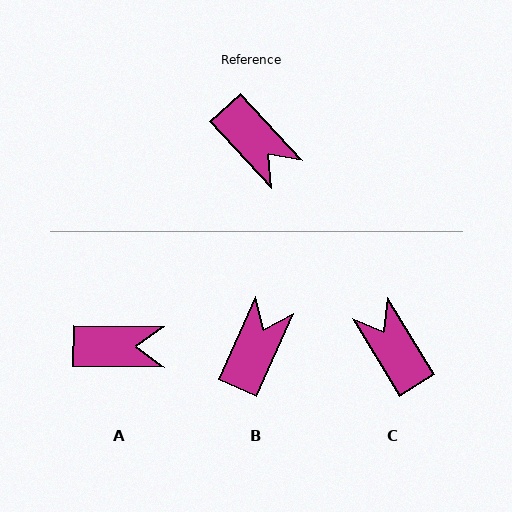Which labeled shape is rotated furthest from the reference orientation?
C, about 169 degrees away.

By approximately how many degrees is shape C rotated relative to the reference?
Approximately 169 degrees counter-clockwise.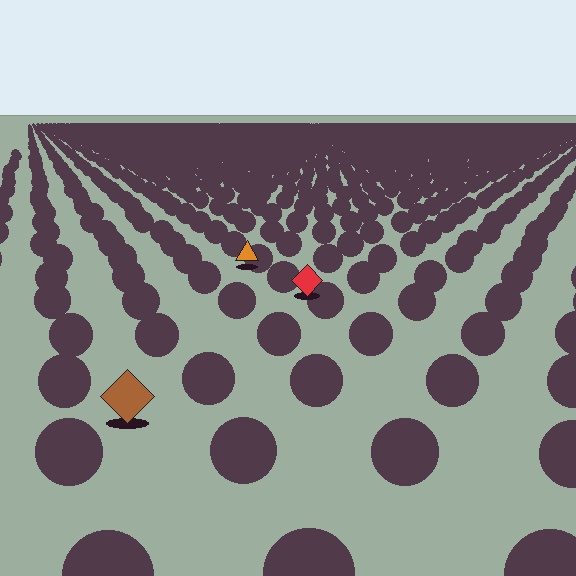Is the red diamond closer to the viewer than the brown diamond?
No. The brown diamond is closer — you can tell from the texture gradient: the ground texture is coarser near it.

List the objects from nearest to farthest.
From nearest to farthest: the brown diamond, the red diamond, the orange triangle.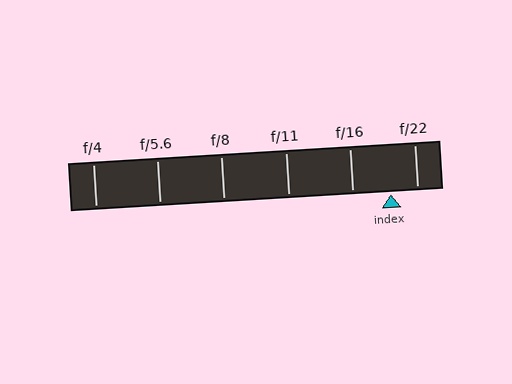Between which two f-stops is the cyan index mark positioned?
The index mark is between f/16 and f/22.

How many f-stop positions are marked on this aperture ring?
There are 6 f-stop positions marked.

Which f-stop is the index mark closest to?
The index mark is closest to f/22.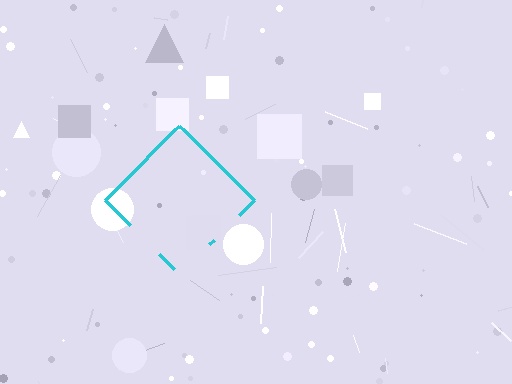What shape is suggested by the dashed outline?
The dashed outline suggests a diamond.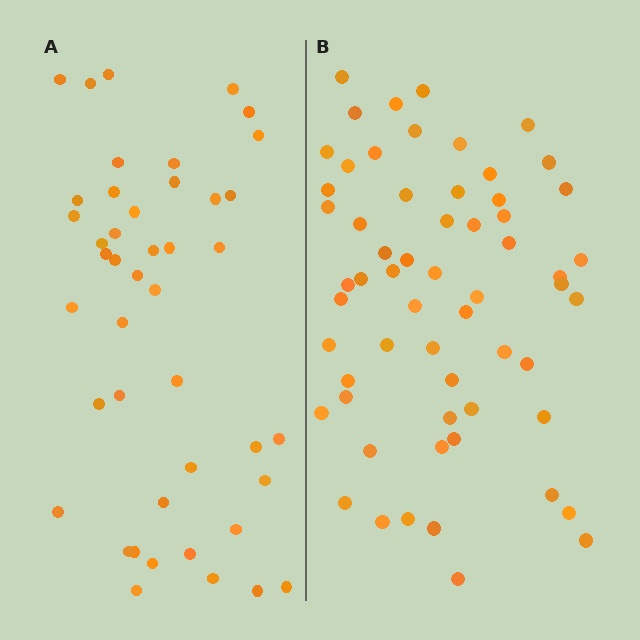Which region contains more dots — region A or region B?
Region B (the right region) has more dots.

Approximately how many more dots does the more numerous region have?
Region B has approximately 15 more dots than region A.